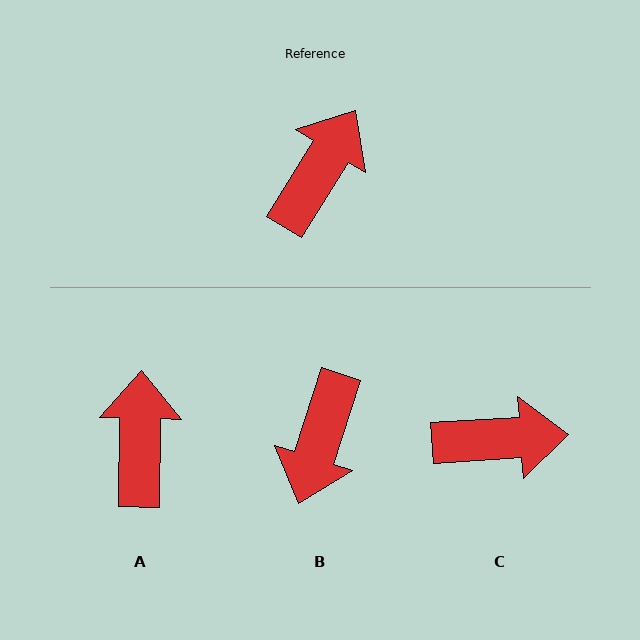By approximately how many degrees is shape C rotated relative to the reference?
Approximately 54 degrees clockwise.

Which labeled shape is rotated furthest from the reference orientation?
B, about 166 degrees away.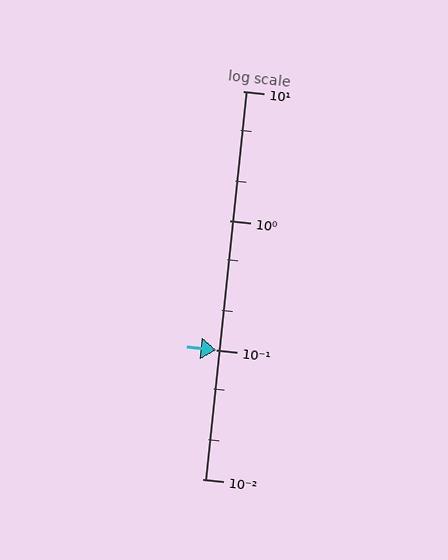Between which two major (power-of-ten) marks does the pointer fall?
The pointer is between 0.1 and 1.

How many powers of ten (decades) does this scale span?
The scale spans 3 decades, from 0.01 to 10.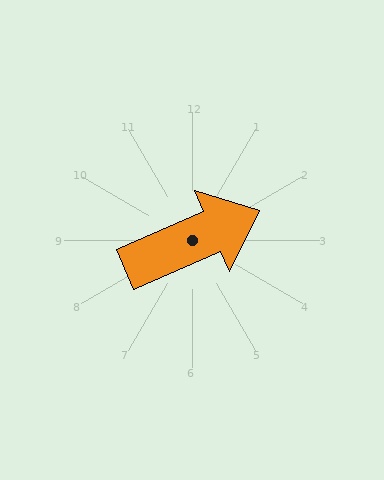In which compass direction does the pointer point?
Northeast.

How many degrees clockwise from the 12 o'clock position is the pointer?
Approximately 66 degrees.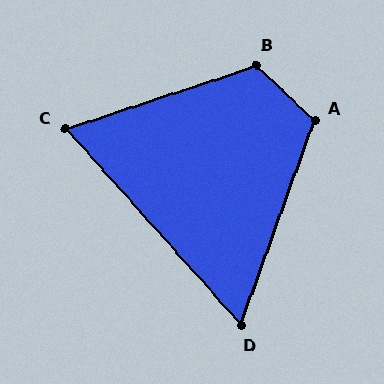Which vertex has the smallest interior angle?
D, at approximately 62 degrees.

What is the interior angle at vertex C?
Approximately 66 degrees (acute).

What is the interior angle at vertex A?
Approximately 114 degrees (obtuse).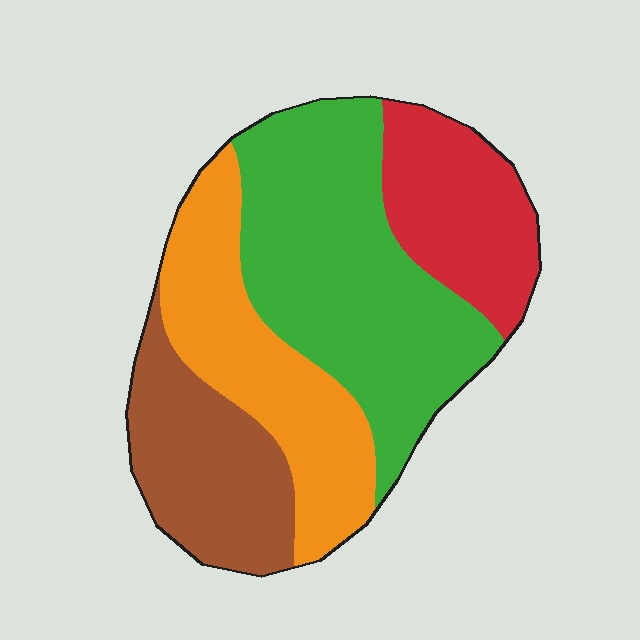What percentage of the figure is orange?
Orange takes up about one quarter (1/4) of the figure.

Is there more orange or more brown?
Orange.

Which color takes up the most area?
Green, at roughly 40%.